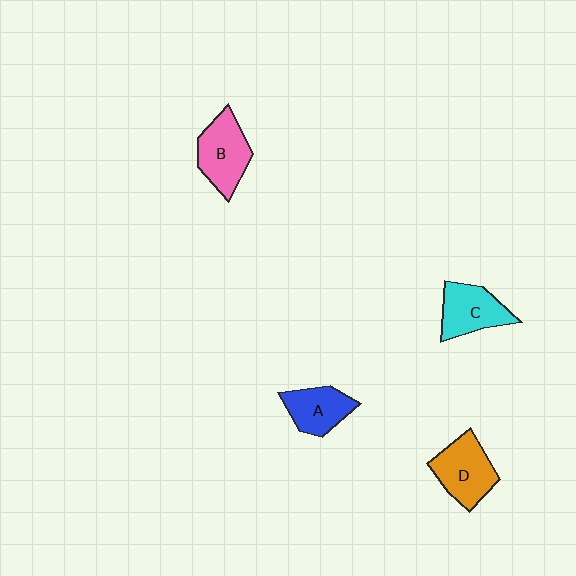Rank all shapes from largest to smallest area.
From largest to smallest: D (orange), B (pink), C (cyan), A (blue).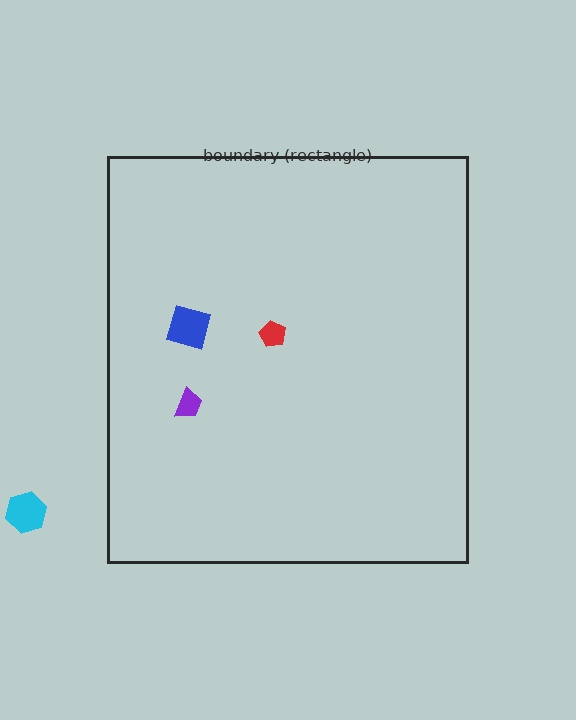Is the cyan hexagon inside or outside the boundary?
Outside.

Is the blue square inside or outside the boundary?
Inside.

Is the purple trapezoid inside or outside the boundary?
Inside.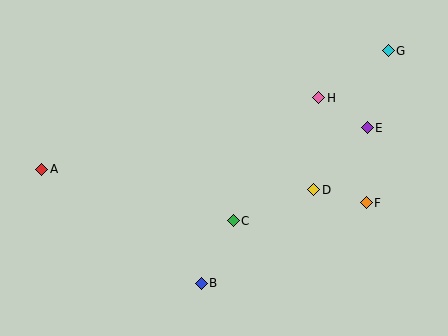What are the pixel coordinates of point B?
Point B is at (201, 283).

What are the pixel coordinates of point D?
Point D is at (314, 190).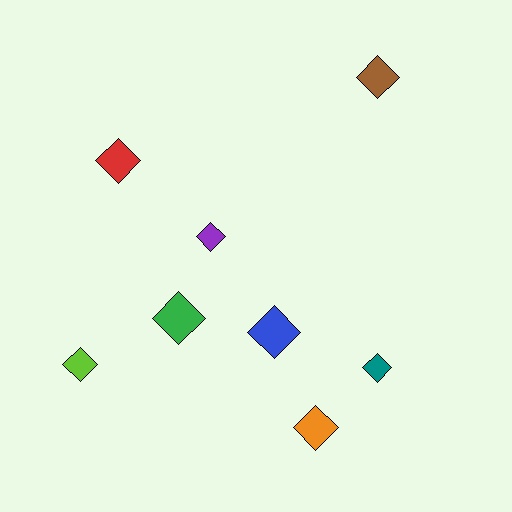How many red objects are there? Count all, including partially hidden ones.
There is 1 red object.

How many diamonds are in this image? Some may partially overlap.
There are 8 diamonds.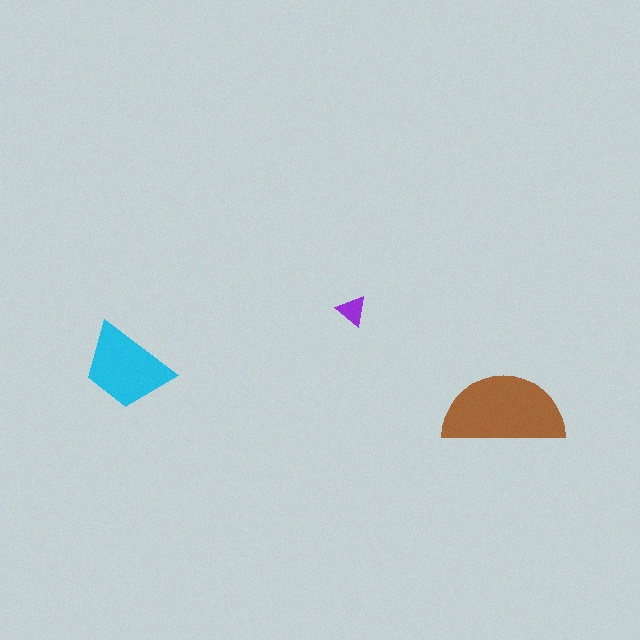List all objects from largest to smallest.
The brown semicircle, the cyan trapezoid, the purple triangle.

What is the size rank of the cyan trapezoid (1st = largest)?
2nd.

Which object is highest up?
The purple triangle is topmost.